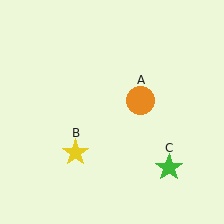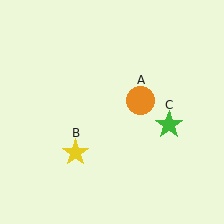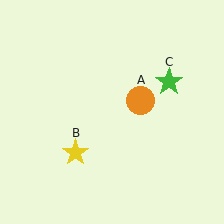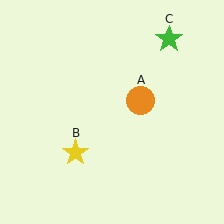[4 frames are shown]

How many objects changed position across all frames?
1 object changed position: green star (object C).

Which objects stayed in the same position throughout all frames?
Orange circle (object A) and yellow star (object B) remained stationary.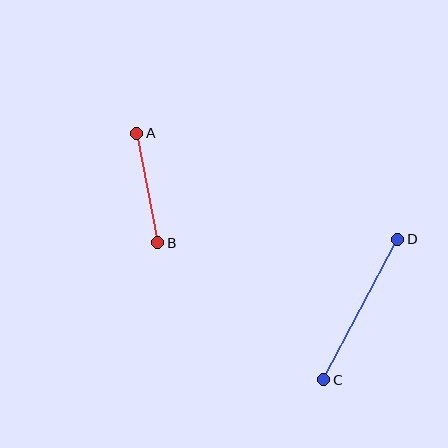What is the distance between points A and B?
The distance is approximately 112 pixels.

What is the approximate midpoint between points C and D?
The midpoint is at approximately (361, 309) pixels.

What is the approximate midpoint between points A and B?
The midpoint is at approximately (147, 188) pixels.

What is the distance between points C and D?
The distance is approximately 159 pixels.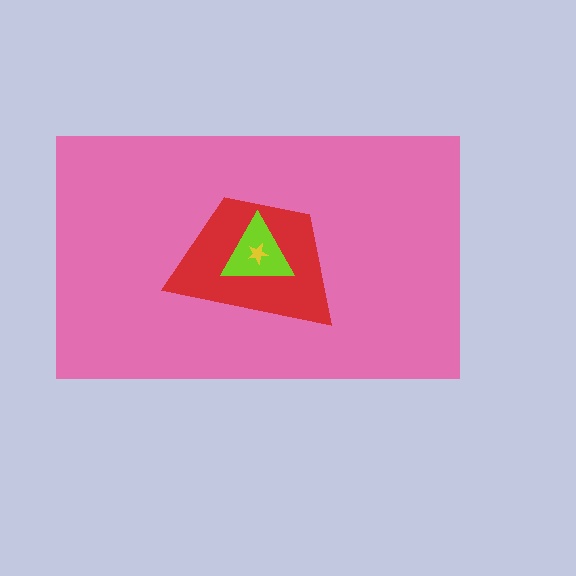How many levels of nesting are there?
4.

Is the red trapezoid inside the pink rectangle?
Yes.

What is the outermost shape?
The pink rectangle.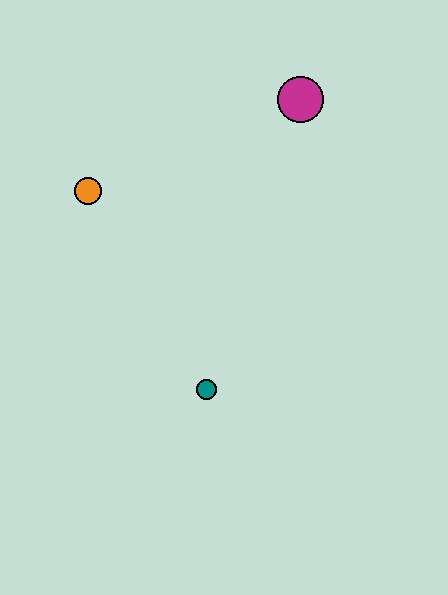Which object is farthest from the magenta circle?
The teal circle is farthest from the magenta circle.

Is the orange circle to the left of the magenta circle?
Yes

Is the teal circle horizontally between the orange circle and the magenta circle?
Yes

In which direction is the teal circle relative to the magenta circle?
The teal circle is below the magenta circle.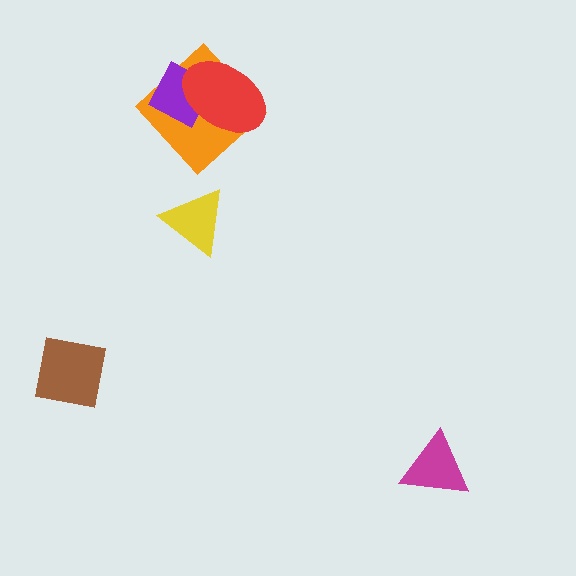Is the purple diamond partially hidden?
Yes, it is partially covered by another shape.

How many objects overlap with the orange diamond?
2 objects overlap with the orange diamond.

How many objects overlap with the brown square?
0 objects overlap with the brown square.